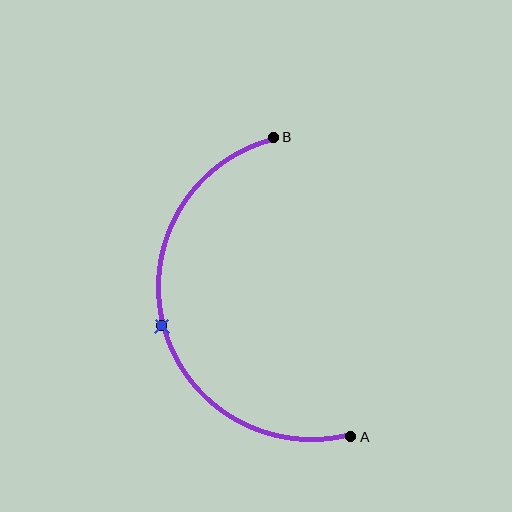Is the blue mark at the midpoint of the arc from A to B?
Yes. The blue mark lies on the arc at equal arc-length from both A and B — it is the arc midpoint.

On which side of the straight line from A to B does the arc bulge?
The arc bulges to the left of the straight line connecting A and B.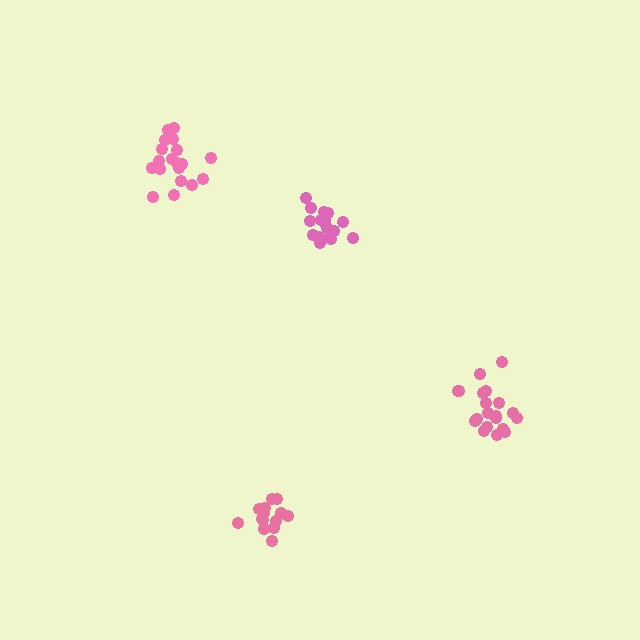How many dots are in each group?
Group 1: 20 dots, Group 2: 14 dots, Group 3: 18 dots, Group 4: 19 dots (71 total).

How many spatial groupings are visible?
There are 4 spatial groupings.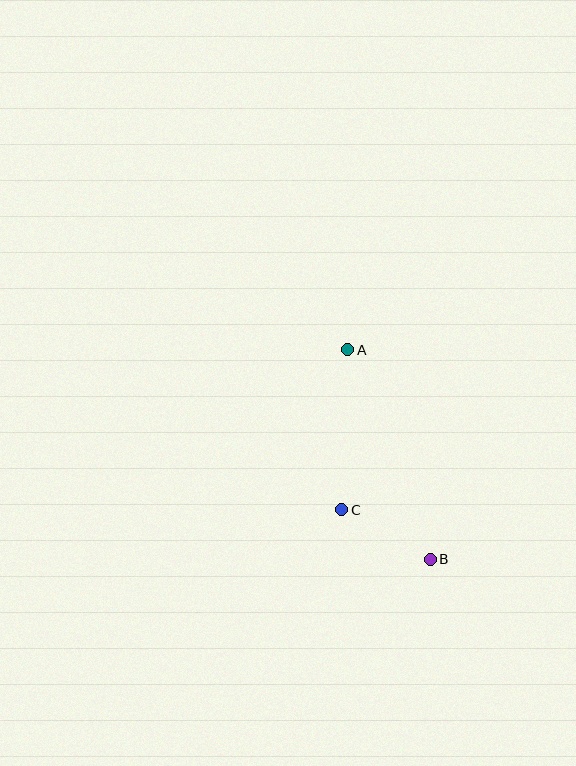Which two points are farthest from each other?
Points A and B are farthest from each other.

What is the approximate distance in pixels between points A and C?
The distance between A and C is approximately 160 pixels.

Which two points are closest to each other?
Points B and C are closest to each other.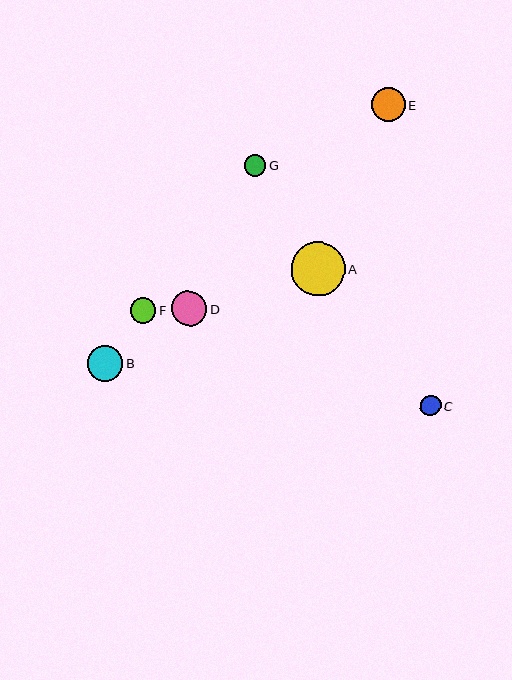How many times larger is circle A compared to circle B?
Circle A is approximately 1.5 times the size of circle B.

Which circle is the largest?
Circle A is the largest with a size of approximately 54 pixels.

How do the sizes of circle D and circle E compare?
Circle D and circle E are approximately the same size.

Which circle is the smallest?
Circle C is the smallest with a size of approximately 20 pixels.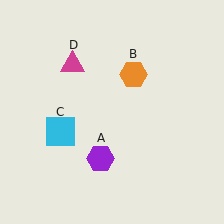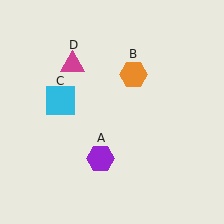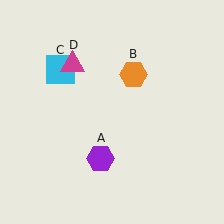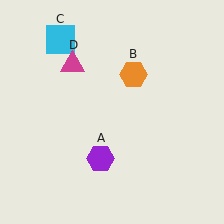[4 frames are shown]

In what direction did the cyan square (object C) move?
The cyan square (object C) moved up.